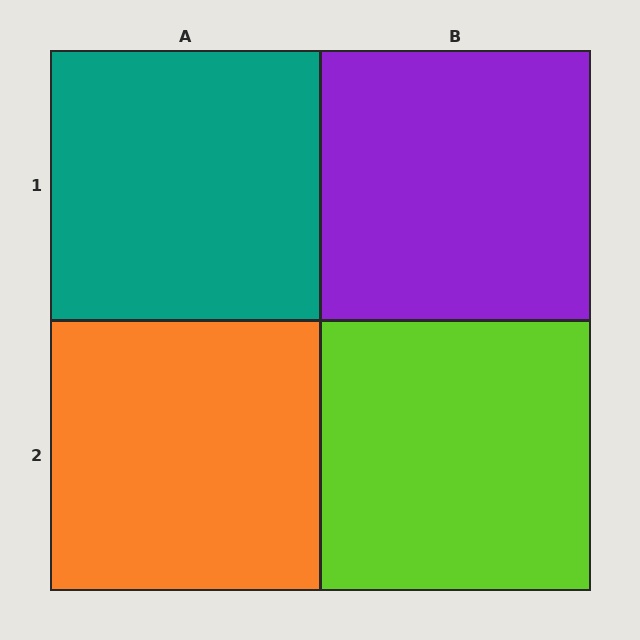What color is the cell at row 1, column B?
Purple.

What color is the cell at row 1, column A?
Teal.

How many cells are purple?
1 cell is purple.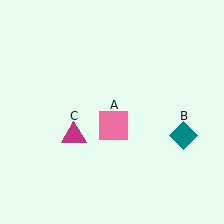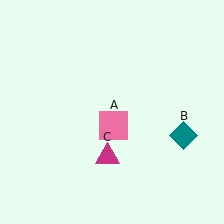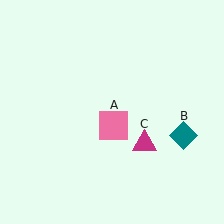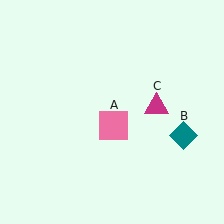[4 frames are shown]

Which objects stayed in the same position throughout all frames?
Pink square (object A) and teal diamond (object B) remained stationary.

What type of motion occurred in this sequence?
The magenta triangle (object C) rotated counterclockwise around the center of the scene.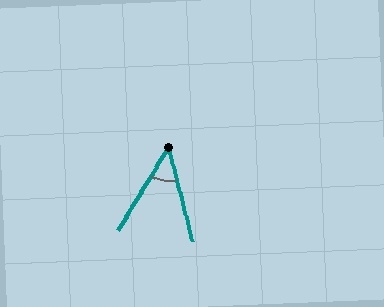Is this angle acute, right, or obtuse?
It is acute.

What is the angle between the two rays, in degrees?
Approximately 46 degrees.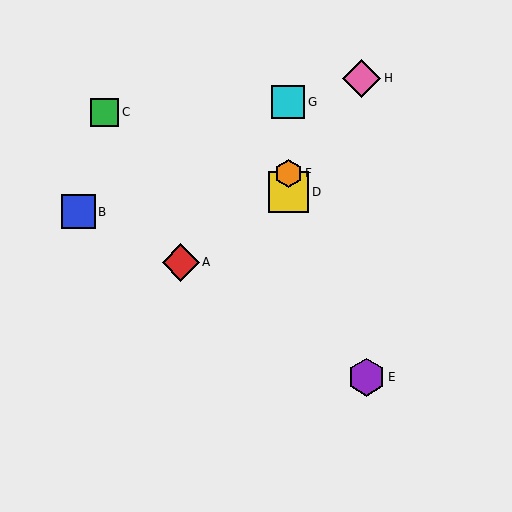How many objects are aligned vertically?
3 objects (D, F, G) are aligned vertically.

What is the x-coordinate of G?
Object G is at x≈288.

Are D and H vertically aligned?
No, D is at x≈288 and H is at x≈362.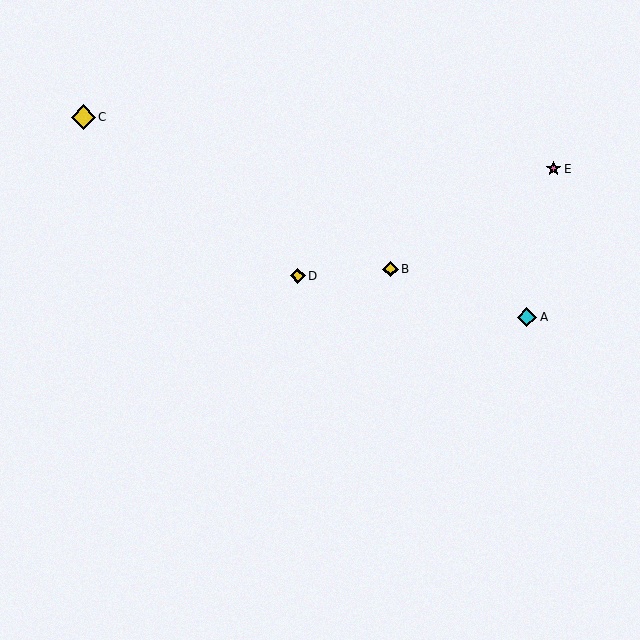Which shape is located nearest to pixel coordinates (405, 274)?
The yellow diamond (labeled B) at (390, 269) is nearest to that location.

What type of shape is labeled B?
Shape B is a yellow diamond.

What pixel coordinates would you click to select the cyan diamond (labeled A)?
Click at (527, 317) to select the cyan diamond A.